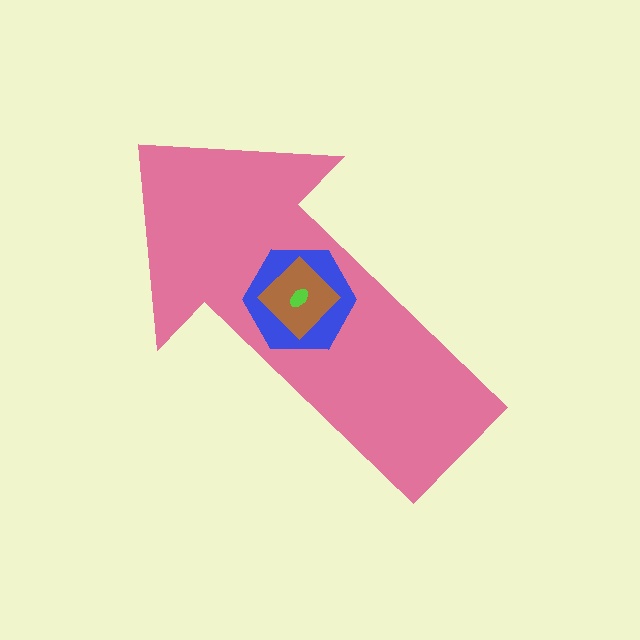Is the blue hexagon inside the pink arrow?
Yes.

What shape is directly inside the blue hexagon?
The brown diamond.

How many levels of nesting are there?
4.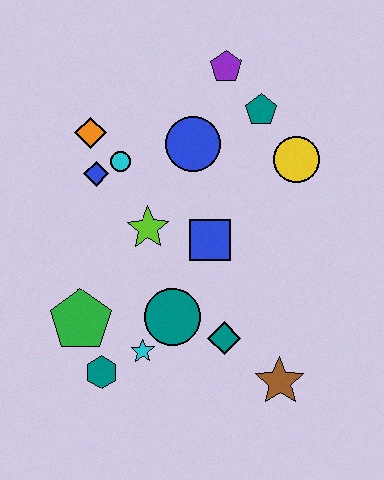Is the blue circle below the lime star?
No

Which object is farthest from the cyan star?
The purple pentagon is farthest from the cyan star.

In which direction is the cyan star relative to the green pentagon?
The cyan star is to the right of the green pentagon.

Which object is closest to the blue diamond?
The cyan circle is closest to the blue diamond.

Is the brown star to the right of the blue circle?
Yes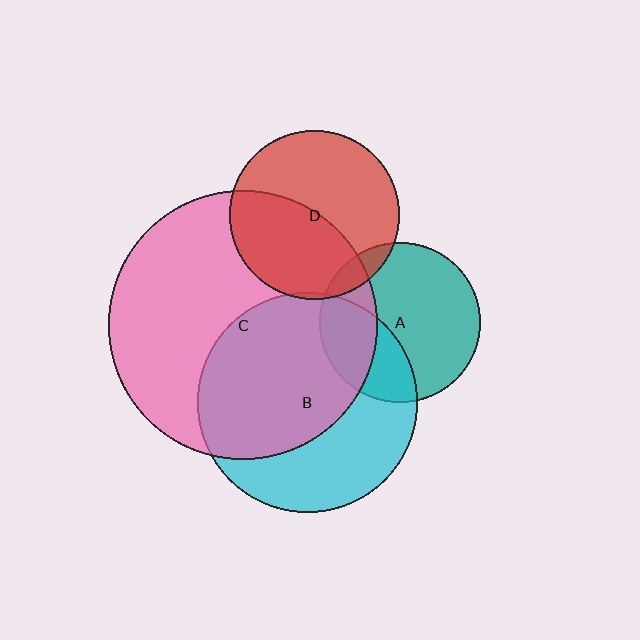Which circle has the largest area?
Circle C (pink).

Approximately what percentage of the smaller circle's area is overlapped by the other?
Approximately 10%.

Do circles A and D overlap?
Yes.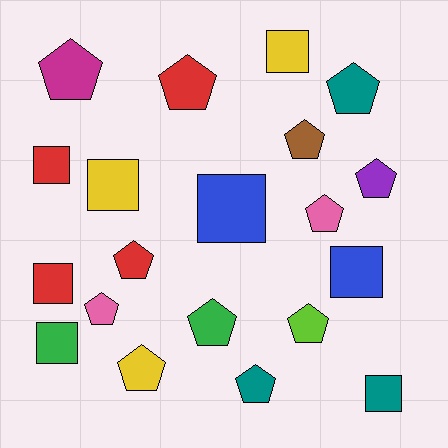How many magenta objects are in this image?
There is 1 magenta object.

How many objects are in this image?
There are 20 objects.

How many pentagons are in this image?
There are 12 pentagons.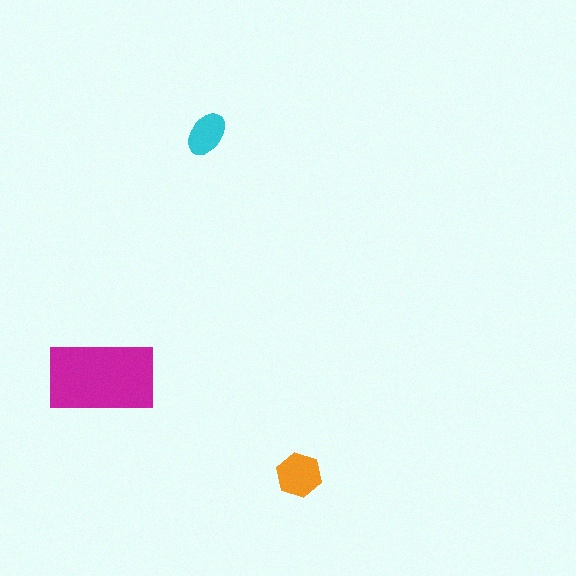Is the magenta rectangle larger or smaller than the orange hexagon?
Larger.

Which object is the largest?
The magenta rectangle.